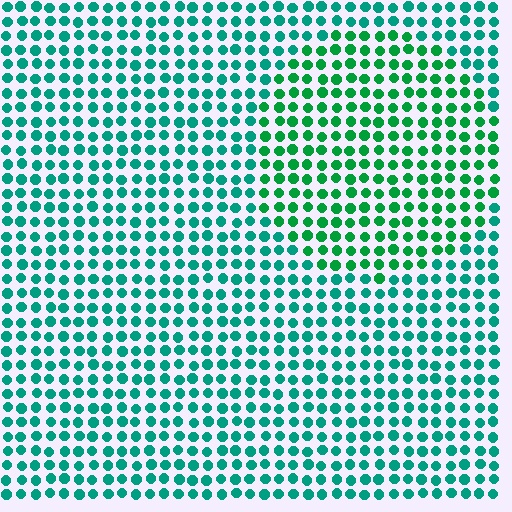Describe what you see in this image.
The image is filled with small teal elements in a uniform arrangement. A circle-shaped region is visible where the elements are tinted to a slightly different hue, forming a subtle color boundary.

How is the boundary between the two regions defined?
The boundary is defined purely by a slight shift in hue (about 27 degrees). Spacing, size, and orientation are identical on both sides.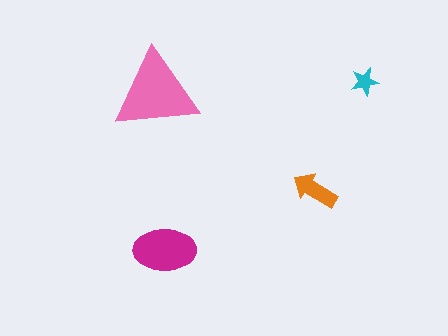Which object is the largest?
The pink triangle.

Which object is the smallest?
The cyan star.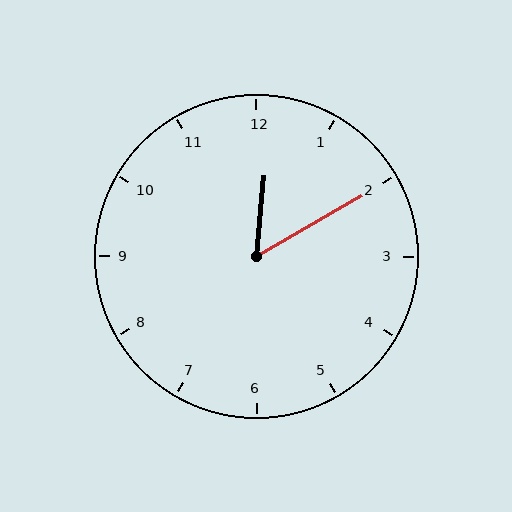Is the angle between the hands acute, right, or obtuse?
It is acute.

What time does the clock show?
12:10.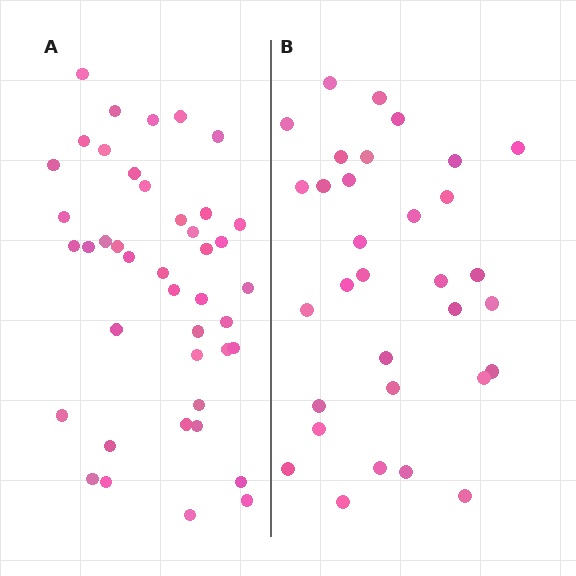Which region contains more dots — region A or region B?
Region A (the left region) has more dots.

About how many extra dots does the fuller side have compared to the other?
Region A has roughly 10 or so more dots than region B.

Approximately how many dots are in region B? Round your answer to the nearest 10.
About 30 dots. (The exact count is 32, which rounds to 30.)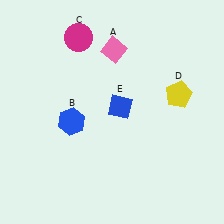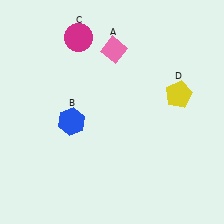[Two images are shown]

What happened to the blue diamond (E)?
The blue diamond (E) was removed in Image 2. It was in the top-right area of Image 1.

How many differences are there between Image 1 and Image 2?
There is 1 difference between the two images.